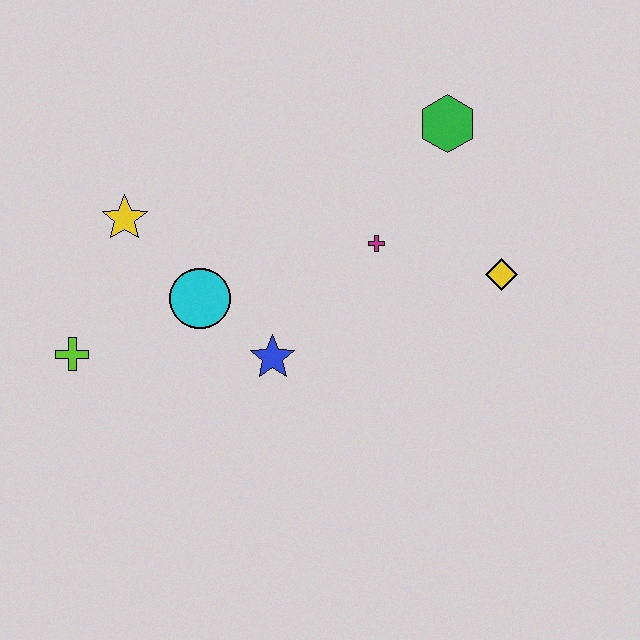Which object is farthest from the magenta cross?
The lime cross is farthest from the magenta cross.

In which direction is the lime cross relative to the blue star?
The lime cross is to the left of the blue star.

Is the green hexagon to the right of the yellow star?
Yes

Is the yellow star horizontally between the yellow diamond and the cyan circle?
No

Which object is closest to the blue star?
The cyan circle is closest to the blue star.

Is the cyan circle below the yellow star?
Yes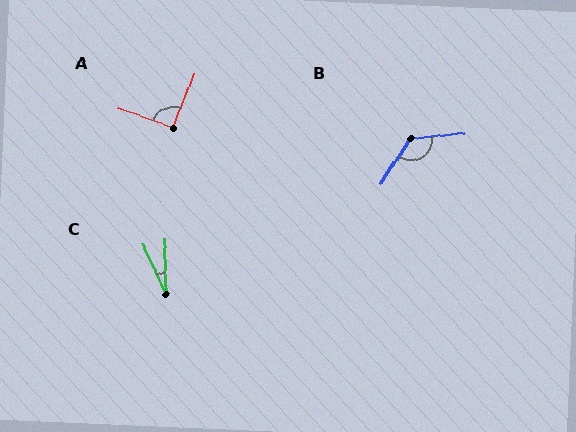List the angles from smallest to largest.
C (24°), A (92°), B (130°).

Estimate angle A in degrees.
Approximately 92 degrees.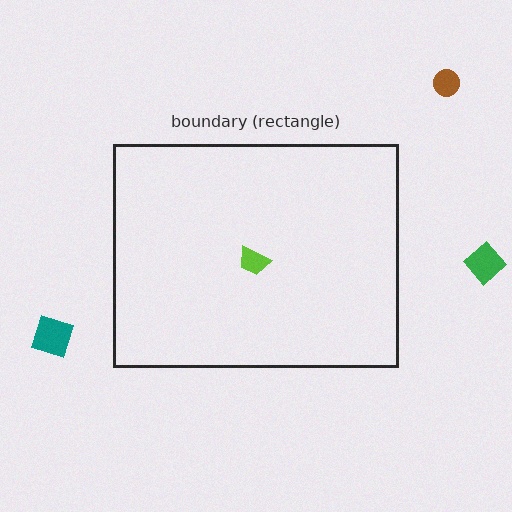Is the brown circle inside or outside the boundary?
Outside.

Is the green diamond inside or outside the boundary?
Outside.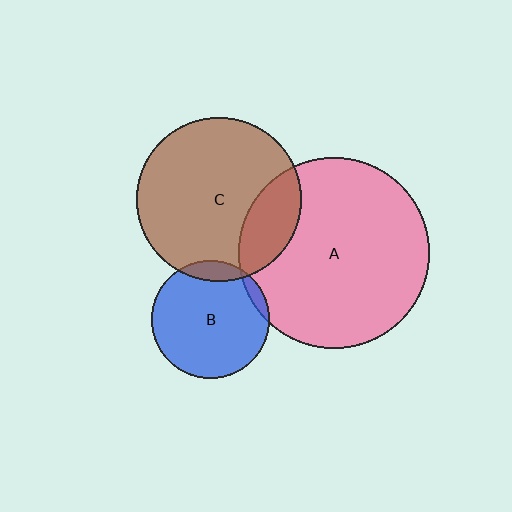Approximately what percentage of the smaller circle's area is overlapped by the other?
Approximately 10%.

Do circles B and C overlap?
Yes.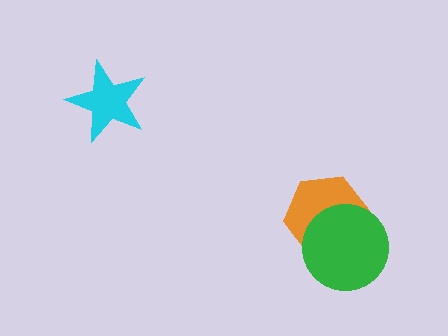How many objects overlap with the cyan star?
0 objects overlap with the cyan star.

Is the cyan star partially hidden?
No, no other shape covers it.